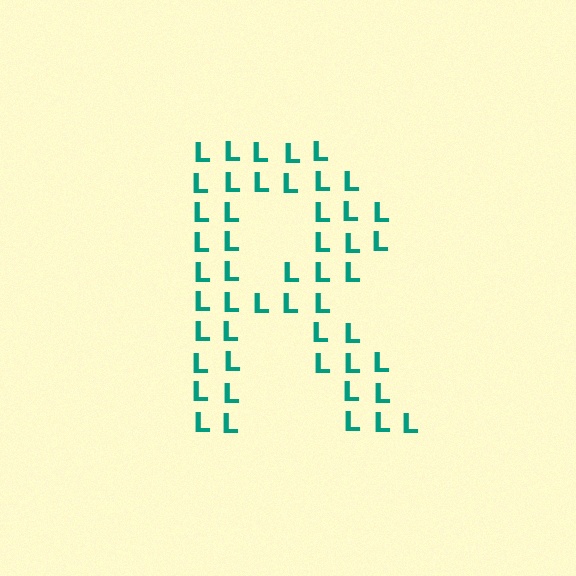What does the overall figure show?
The overall figure shows the letter R.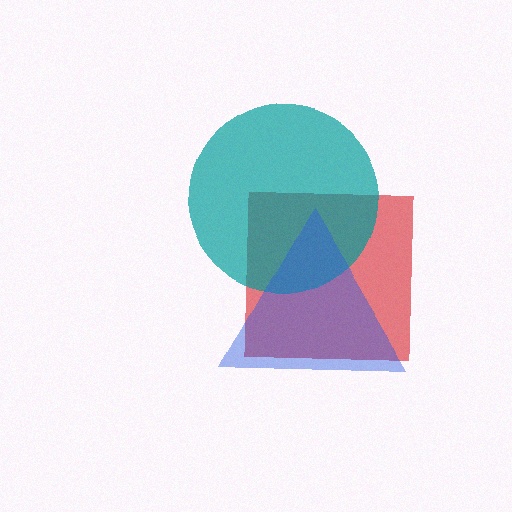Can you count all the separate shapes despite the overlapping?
Yes, there are 3 separate shapes.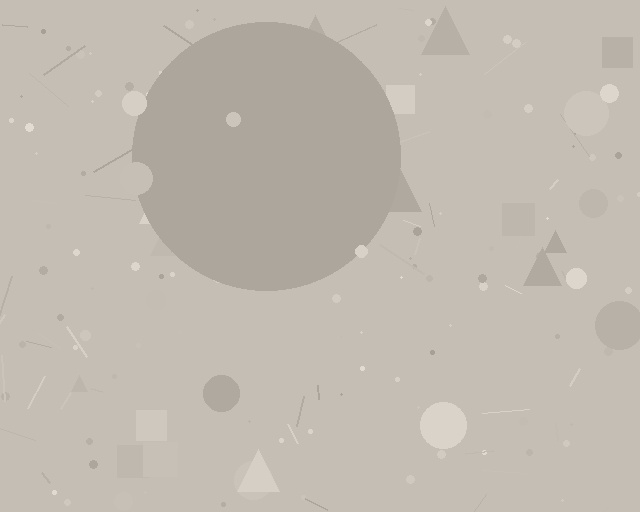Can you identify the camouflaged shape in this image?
The camouflaged shape is a circle.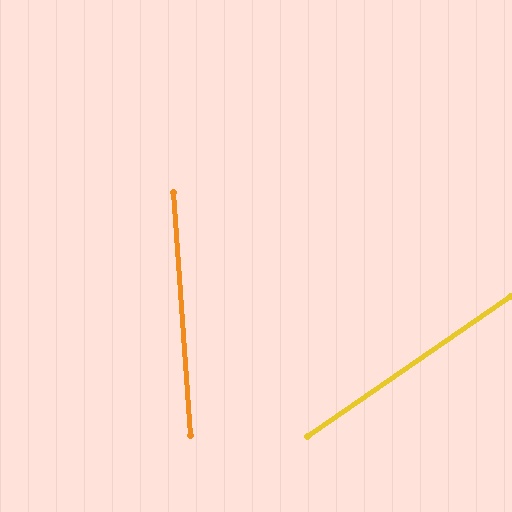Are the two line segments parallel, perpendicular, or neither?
Neither parallel nor perpendicular — they differ by about 59°.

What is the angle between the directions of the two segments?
Approximately 59 degrees.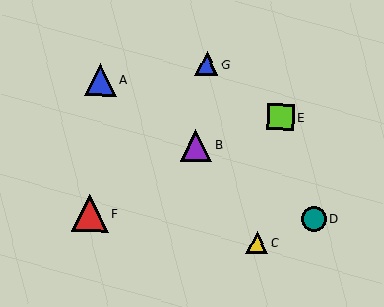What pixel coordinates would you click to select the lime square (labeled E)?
Click at (281, 117) to select the lime square E.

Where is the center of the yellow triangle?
The center of the yellow triangle is at (257, 243).